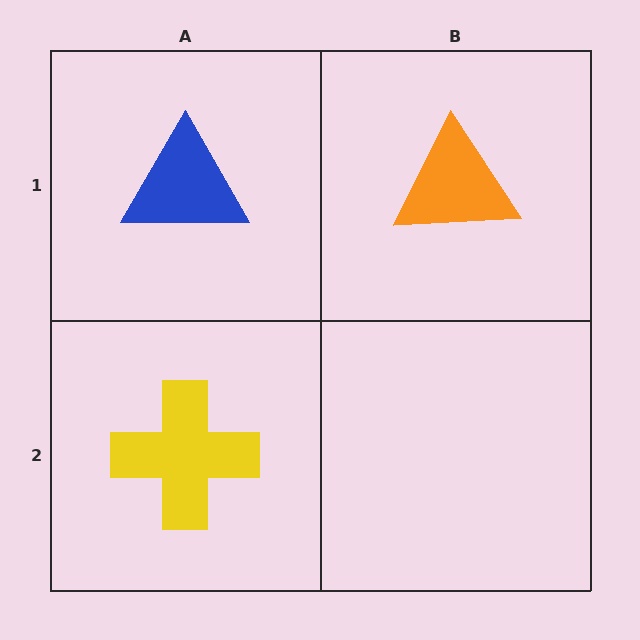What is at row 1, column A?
A blue triangle.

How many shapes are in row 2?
1 shape.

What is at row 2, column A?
A yellow cross.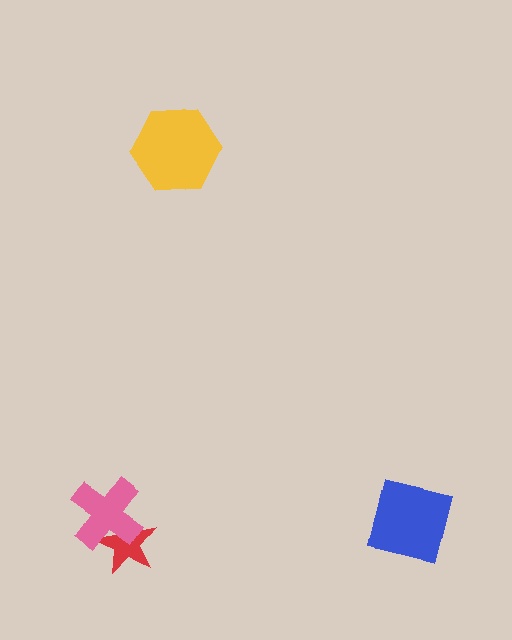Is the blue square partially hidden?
No, no other shape covers it.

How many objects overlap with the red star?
1 object overlaps with the red star.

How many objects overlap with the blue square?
0 objects overlap with the blue square.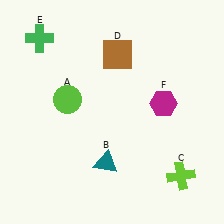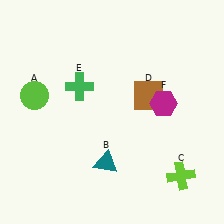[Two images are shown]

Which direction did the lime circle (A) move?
The lime circle (A) moved left.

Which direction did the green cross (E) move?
The green cross (E) moved down.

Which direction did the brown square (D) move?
The brown square (D) moved down.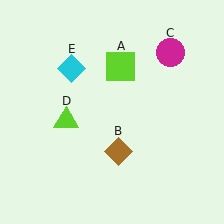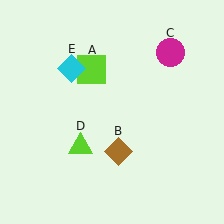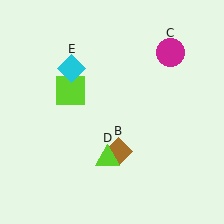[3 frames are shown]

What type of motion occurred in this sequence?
The lime square (object A), lime triangle (object D) rotated counterclockwise around the center of the scene.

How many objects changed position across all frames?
2 objects changed position: lime square (object A), lime triangle (object D).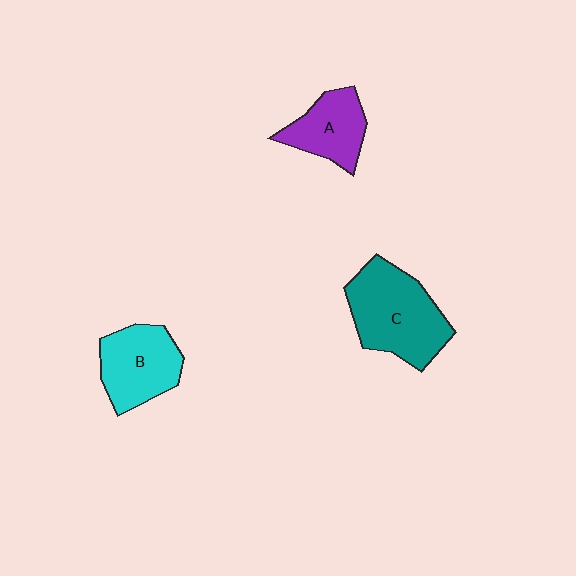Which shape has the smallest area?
Shape A (purple).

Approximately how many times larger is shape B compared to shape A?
Approximately 1.2 times.